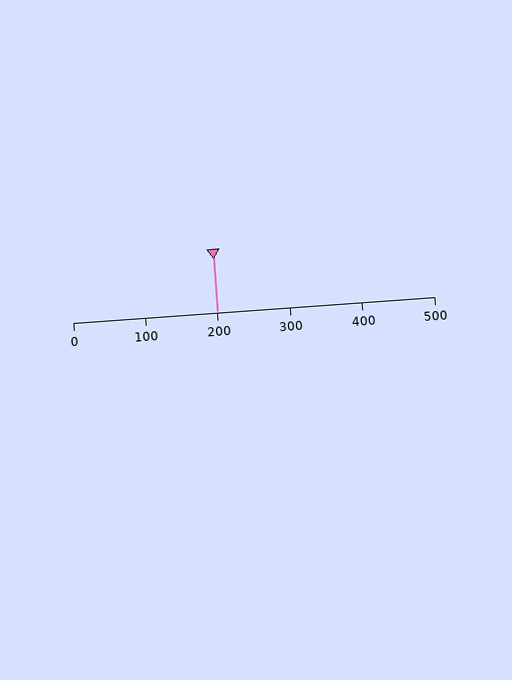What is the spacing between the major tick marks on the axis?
The major ticks are spaced 100 apart.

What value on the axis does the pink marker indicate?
The marker indicates approximately 200.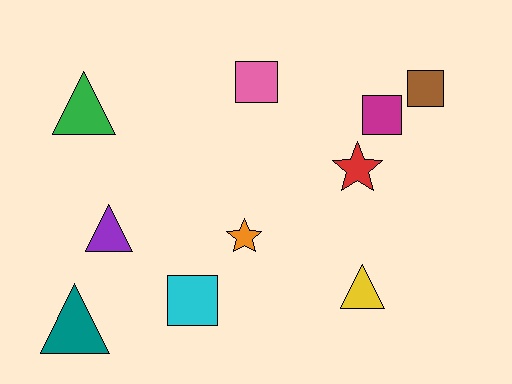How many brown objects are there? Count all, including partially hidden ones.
There is 1 brown object.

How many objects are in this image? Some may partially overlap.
There are 10 objects.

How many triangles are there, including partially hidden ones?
There are 4 triangles.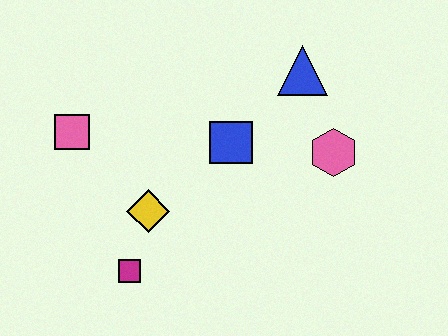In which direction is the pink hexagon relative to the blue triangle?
The pink hexagon is below the blue triangle.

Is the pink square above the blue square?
Yes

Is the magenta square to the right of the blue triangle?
No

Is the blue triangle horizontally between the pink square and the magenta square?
No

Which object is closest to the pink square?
The yellow diamond is closest to the pink square.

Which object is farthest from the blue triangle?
The magenta square is farthest from the blue triangle.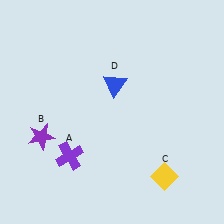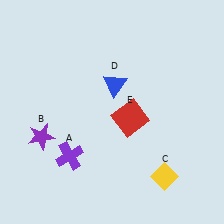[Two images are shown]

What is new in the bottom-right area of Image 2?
A red square (E) was added in the bottom-right area of Image 2.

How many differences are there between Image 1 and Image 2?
There is 1 difference between the two images.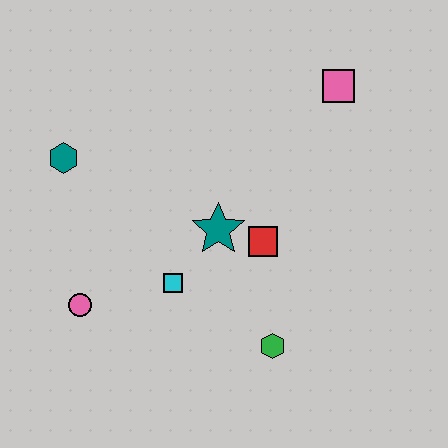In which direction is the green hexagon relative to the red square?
The green hexagon is below the red square.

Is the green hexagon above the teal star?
No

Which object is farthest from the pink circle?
The pink square is farthest from the pink circle.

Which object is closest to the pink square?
The red square is closest to the pink square.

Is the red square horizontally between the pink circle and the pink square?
Yes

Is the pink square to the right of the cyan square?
Yes